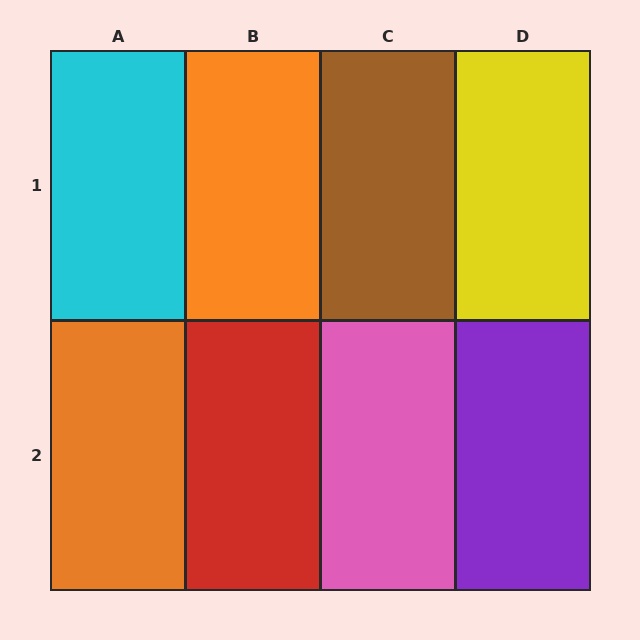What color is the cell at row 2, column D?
Purple.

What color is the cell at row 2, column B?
Red.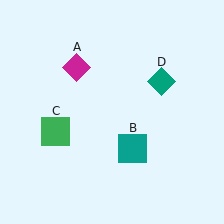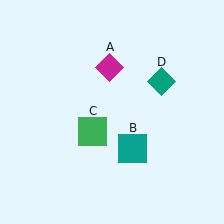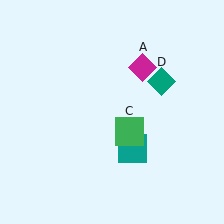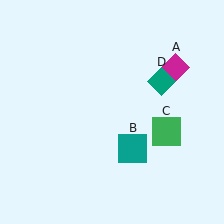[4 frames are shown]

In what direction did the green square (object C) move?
The green square (object C) moved right.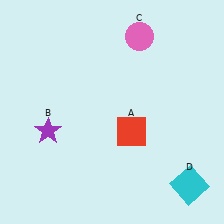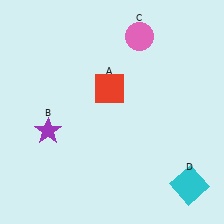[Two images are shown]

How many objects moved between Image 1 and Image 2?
1 object moved between the two images.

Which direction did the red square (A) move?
The red square (A) moved up.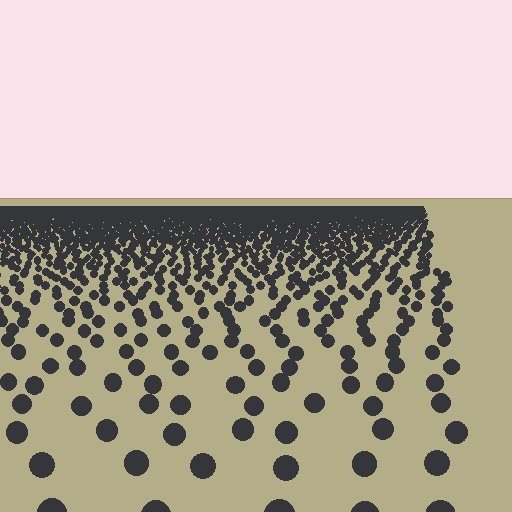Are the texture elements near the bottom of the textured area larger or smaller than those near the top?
Larger. Near the bottom, elements are closer to the viewer and appear at a bigger on-screen size.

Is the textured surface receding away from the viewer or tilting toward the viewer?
The surface is receding away from the viewer. Texture elements get smaller and denser toward the top.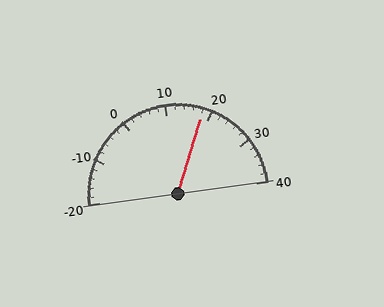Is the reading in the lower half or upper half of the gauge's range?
The reading is in the upper half of the range (-20 to 40).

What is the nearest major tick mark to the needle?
The nearest major tick mark is 20.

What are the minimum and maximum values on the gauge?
The gauge ranges from -20 to 40.